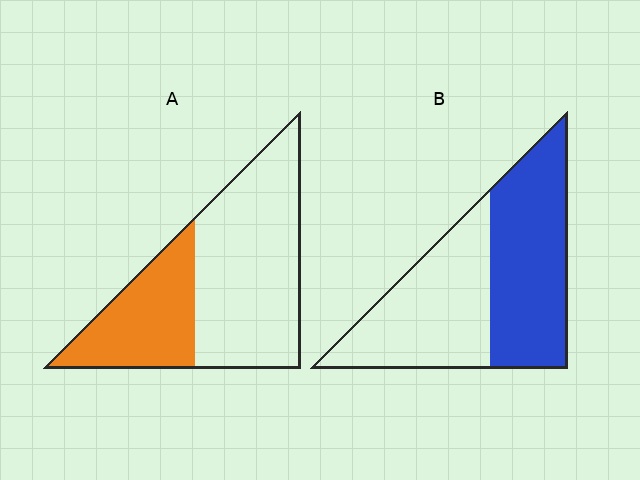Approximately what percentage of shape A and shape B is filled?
A is approximately 35% and B is approximately 50%.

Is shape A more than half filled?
No.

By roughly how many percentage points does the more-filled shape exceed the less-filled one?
By roughly 15 percentage points (B over A).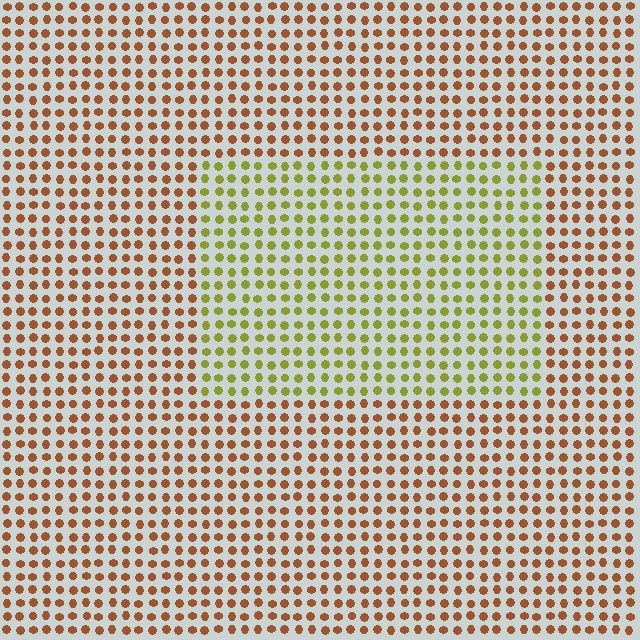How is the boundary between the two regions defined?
The boundary is defined purely by a slight shift in hue (about 49 degrees). Spacing, size, and orientation are identical on both sides.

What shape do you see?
I see a rectangle.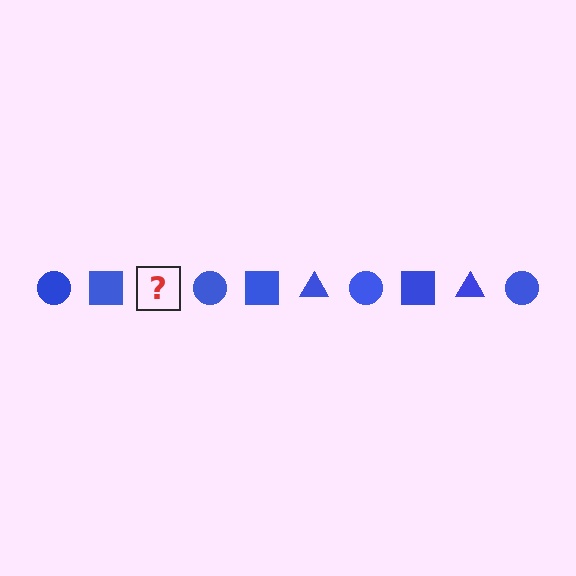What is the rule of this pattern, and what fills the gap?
The rule is that the pattern cycles through circle, square, triangle shapes in blue. The gap should be filled with a blue triangle.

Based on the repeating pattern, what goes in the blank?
The blank should be a blue triangle.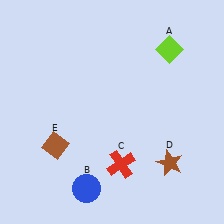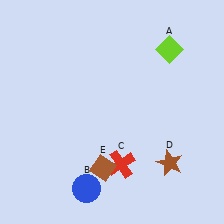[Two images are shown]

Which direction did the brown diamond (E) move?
The brown diamond (E) moved right.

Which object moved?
The brown diamond (E) moved right.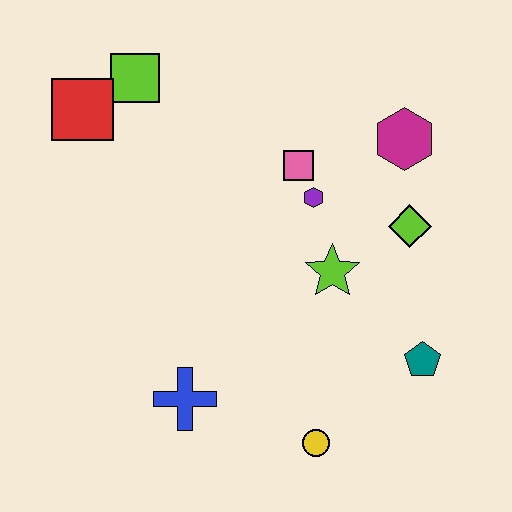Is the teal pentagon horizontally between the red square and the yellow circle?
No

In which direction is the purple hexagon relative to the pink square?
The purple hexagon is below the pink square.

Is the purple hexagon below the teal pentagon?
No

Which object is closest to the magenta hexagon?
The lime diamond is closest to the magenta hexagon.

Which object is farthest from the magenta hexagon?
The blue cross is farthest from the magenta hexagon.